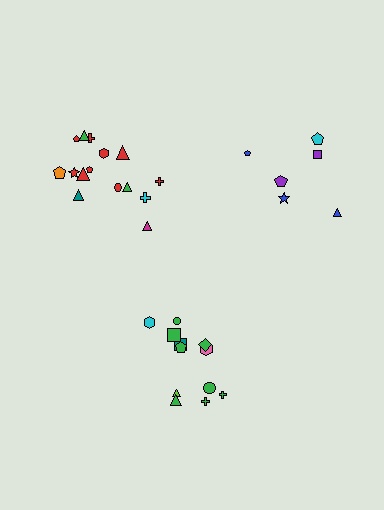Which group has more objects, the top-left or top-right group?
The top-left group.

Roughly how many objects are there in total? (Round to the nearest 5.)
Roughly 35 objects in total.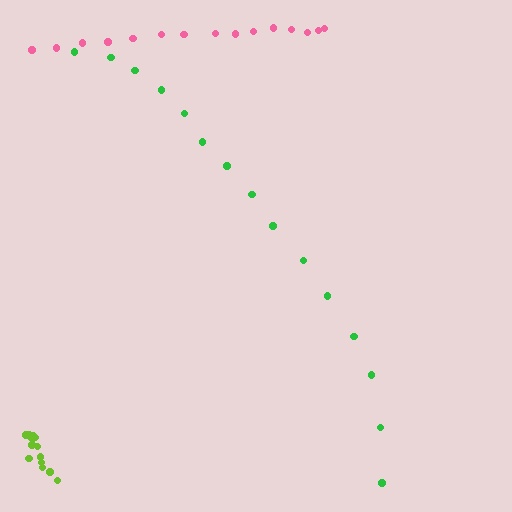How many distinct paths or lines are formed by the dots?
There are 3 distinct paths.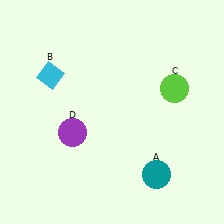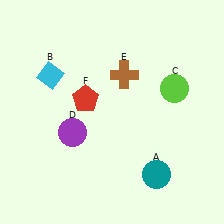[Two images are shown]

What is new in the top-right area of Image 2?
A brown cross (E) was added in the top-right area of Image 2.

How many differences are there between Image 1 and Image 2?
There are 2 differences between the two images.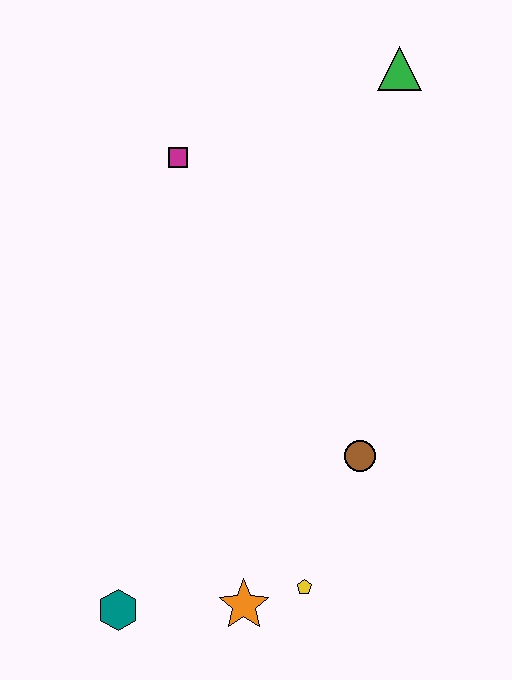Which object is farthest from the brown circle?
The green triangle is farthest from the brown circle.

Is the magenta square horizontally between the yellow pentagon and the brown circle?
No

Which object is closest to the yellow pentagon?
The orange star is closest to the yellow pentagon.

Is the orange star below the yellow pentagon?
Yes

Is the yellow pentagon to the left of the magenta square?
No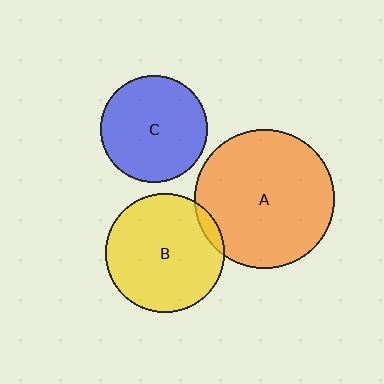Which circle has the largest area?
Circle A (orange).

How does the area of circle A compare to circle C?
Approximately 1.7 times.